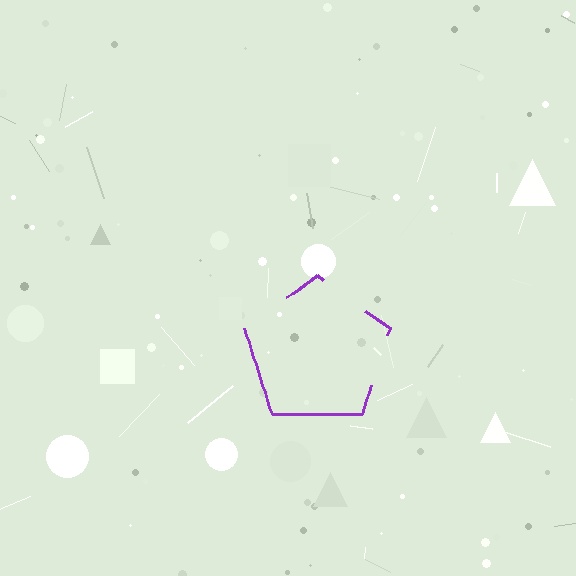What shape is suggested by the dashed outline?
The dashed outline suggests a pentagon.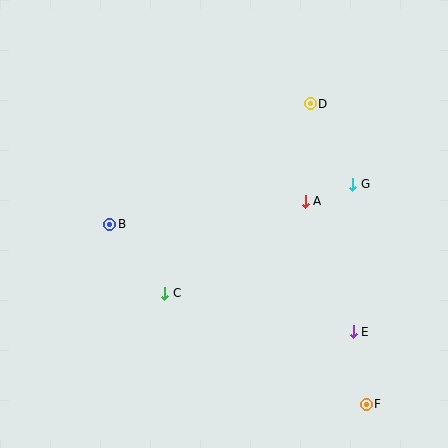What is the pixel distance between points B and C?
The distance between B and C is 88 pixels.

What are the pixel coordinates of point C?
Point C is at (165, 293).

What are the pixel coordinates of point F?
Point F is at (366, 404).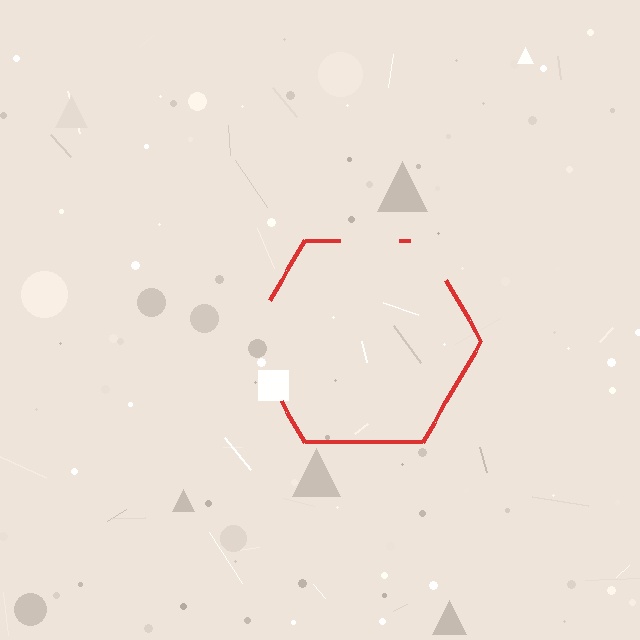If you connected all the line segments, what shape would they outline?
They would outline a hexagon.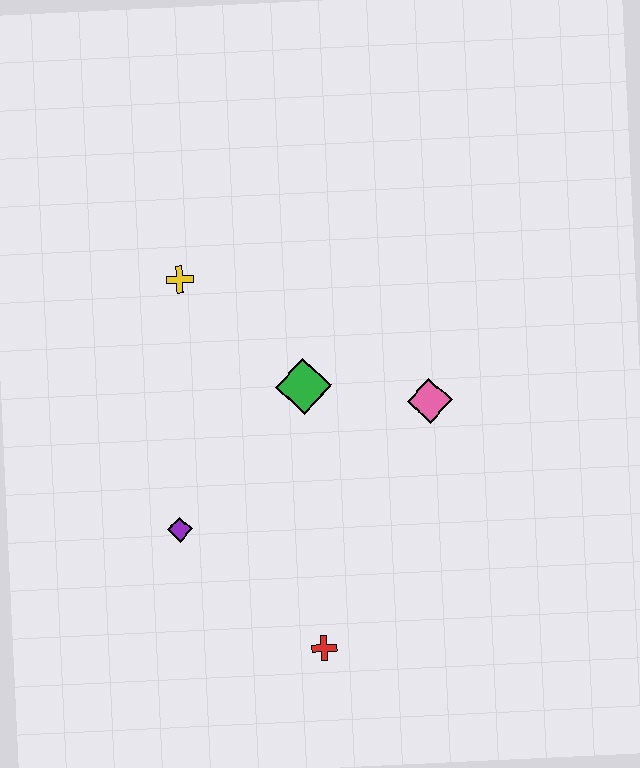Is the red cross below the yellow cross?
Yes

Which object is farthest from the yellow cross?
The red cross is farthest from the yellow cross.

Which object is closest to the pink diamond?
The green diamond is closest to the pink diamond.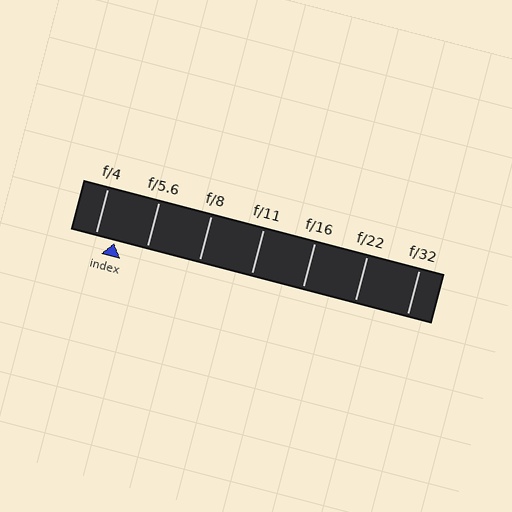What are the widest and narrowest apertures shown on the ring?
The widest aperture shown is f/4 and the narrowest is f/32.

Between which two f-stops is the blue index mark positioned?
The index mark is between f/4 and f/5.6.